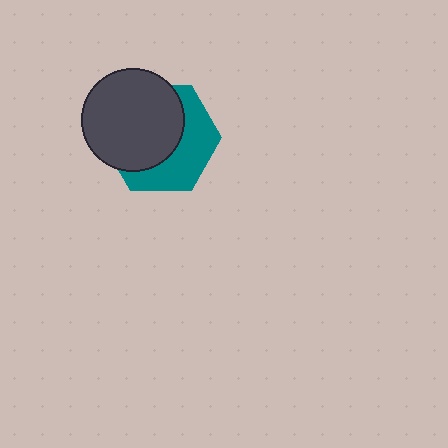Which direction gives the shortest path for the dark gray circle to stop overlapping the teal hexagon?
Moving toward the upper-left gives the shortest separation.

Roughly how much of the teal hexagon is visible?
A small part of it is visible (roughly 43%).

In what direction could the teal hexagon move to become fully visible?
The teal hexagon could move toward the lower-right. That would shift it out from behind the dark gray circle entirely.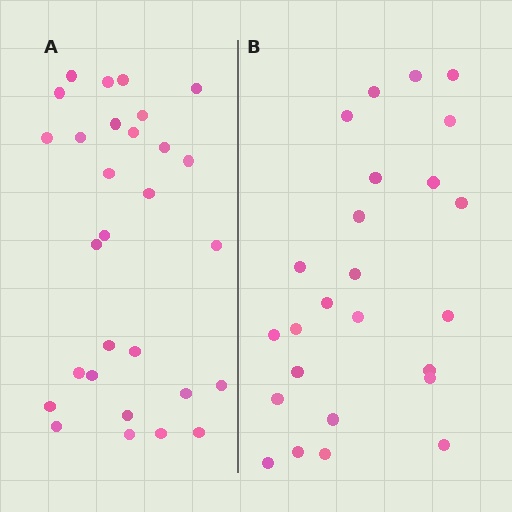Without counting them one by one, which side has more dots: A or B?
Region A (the left region) has more dots.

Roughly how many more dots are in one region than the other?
Region A has about 4 more dots than region B.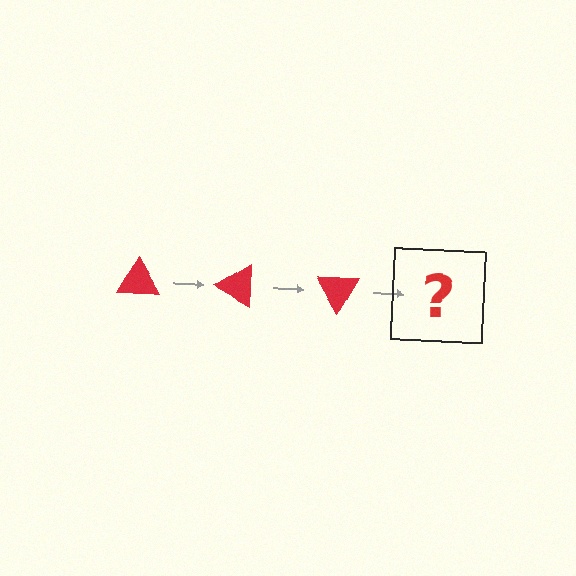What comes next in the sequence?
The next element should be a red triangle rotated 90 degrees.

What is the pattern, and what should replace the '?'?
The pattern is that the triangle rotates 30 degrees each step. The '?' should be a red triangle rotated 90 degrees.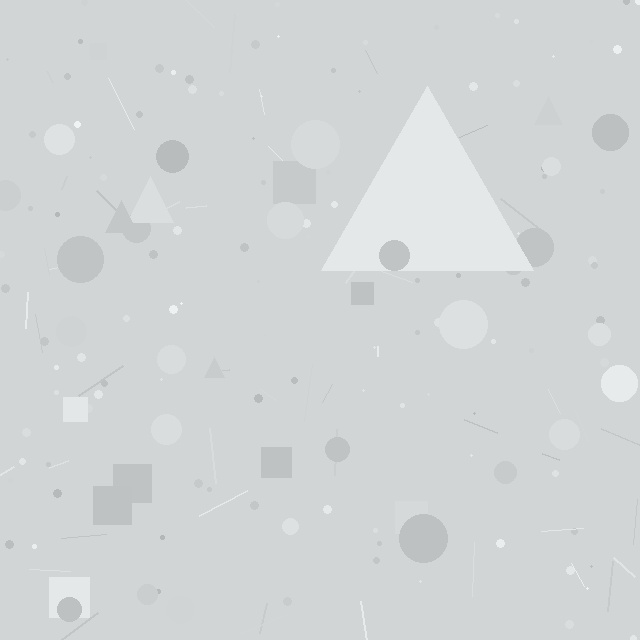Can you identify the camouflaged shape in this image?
The camouflaged shape is a triangle.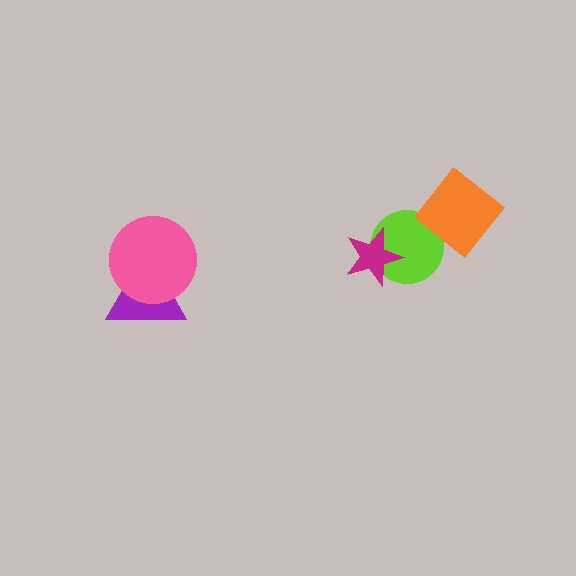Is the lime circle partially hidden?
Yes, it is partially covered by another shape.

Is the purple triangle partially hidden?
Yes, it is partially covered by another shape.